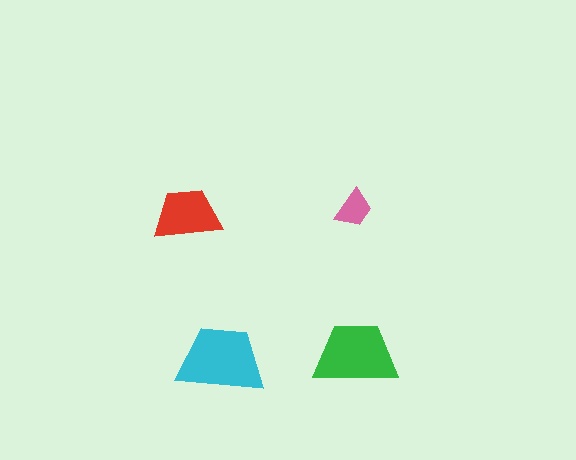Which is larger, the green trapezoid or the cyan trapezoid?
The cyan one.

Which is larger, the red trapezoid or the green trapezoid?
The green one.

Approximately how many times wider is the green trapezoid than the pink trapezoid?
About 2 times wider.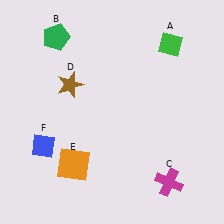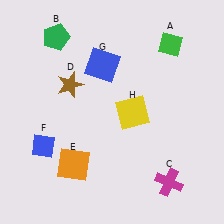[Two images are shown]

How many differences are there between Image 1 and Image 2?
There are 2 differences between the two images.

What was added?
A blue square (G), a yellow square (H) were added in Image 2.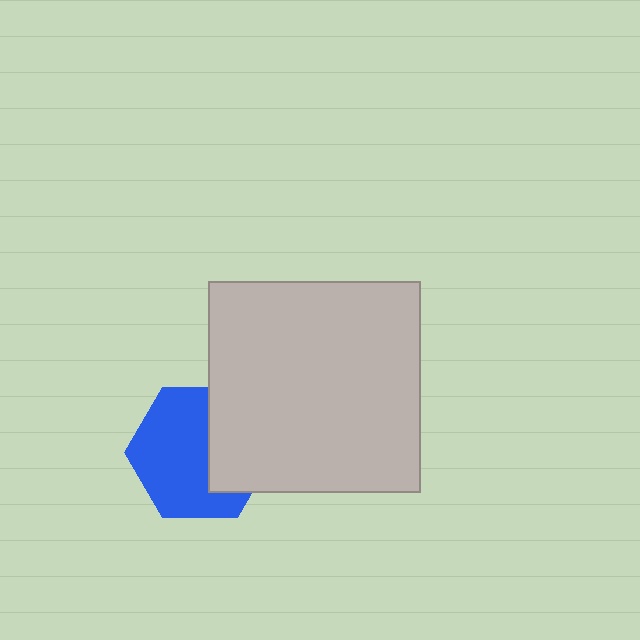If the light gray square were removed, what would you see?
You would see the complete blue hexagon.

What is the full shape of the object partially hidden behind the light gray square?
The partially hidden object is a blue hexagon.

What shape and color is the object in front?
The object in front is a light gray square.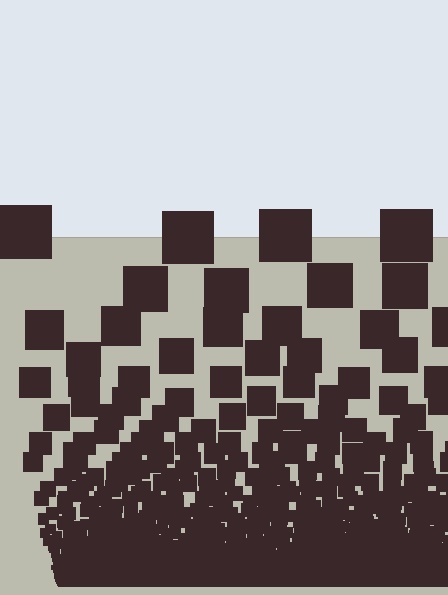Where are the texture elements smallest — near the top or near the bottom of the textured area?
Near the bottom.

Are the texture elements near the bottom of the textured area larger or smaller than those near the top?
Smaller. The gradient is inverted — elements near the bottom are smaller and denser.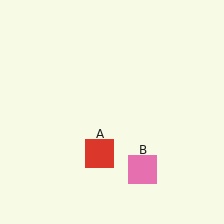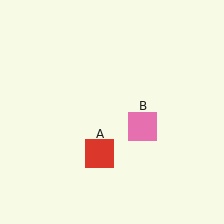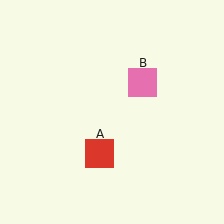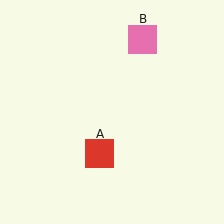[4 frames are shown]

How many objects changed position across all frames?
1 object changed position: pink square (object B).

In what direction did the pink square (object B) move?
The pink square (object B) moved up.